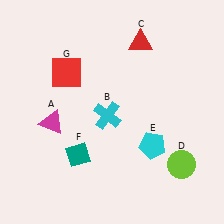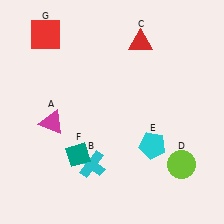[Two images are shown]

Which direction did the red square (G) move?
The red square (G) moved up.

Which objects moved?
The objects that moved are: the cyan cross (B), the red square (G).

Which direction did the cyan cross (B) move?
The cyan cross (B) moved down.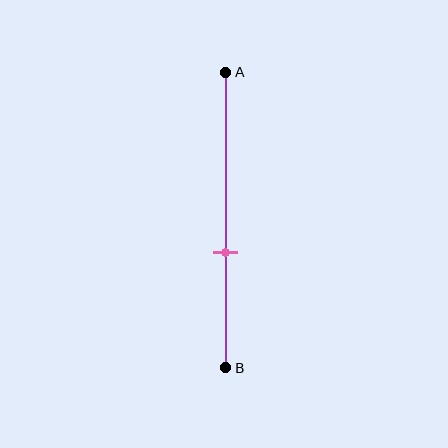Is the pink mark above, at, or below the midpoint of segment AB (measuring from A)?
The pink mark is below the midpoint of segment AB.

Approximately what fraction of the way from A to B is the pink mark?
The pink mark is approximately 60% of the way from A to B.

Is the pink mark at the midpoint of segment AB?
No, the mark is at about 60% from A, not at the 50% midpoint.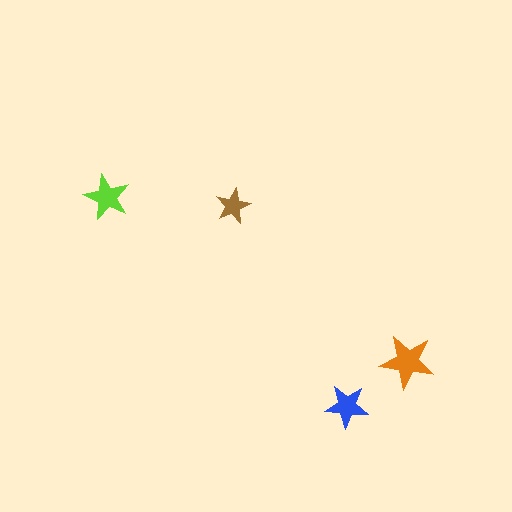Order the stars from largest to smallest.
the orange one, the lime one, the blue one, the brown one.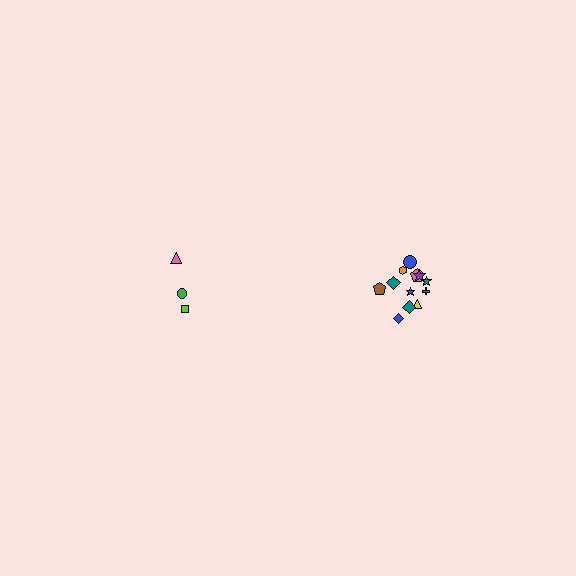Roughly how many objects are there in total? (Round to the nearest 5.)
Roughly 15 objects in total.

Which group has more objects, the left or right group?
The right group.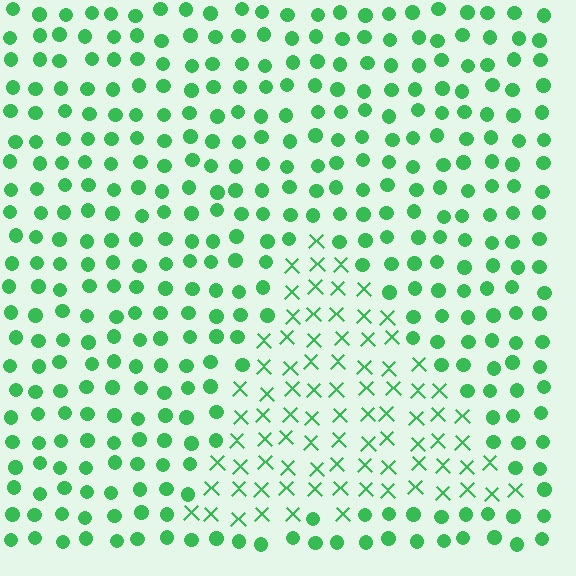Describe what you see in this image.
The image is filled with small green elements arranged in a uniform grid. A triangle-shaped region contains X marks, while the surrounding area contains circles. The boundary is defined purely by the change in element shape.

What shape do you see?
I see a triangle.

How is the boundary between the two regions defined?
The boundary is defined by a change in element shape: X marks inside vs. circles outside. All elements share the same color and spacing.